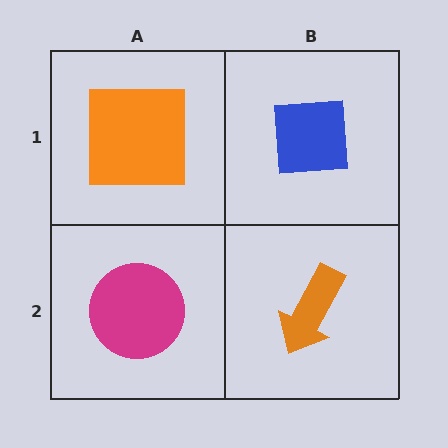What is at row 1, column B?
A blue square.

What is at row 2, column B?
An orange arrow.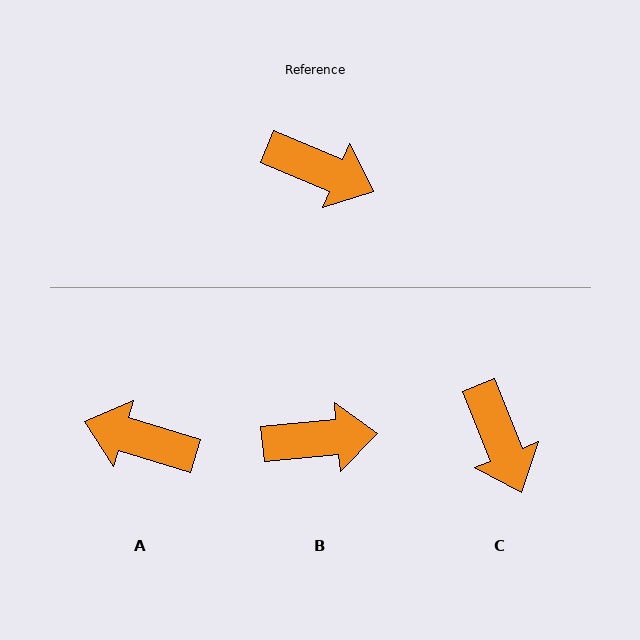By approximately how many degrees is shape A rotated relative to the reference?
Approximately 175 degrees clockwise.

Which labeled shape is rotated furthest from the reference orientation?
A, about 175 degrees away.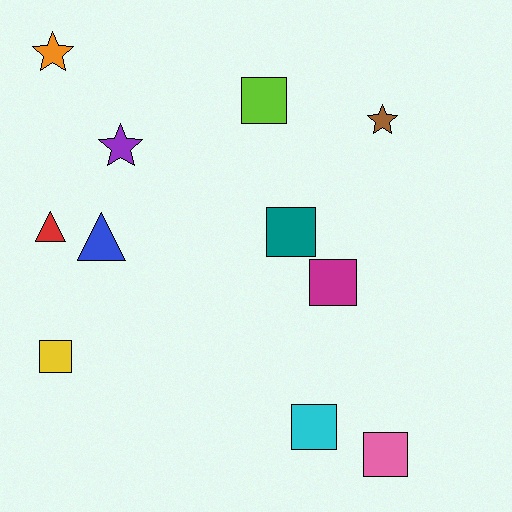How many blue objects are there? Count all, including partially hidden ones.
There is 1 blue object.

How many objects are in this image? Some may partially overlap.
There are 11 objects.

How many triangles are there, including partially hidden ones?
There are 2 triangles.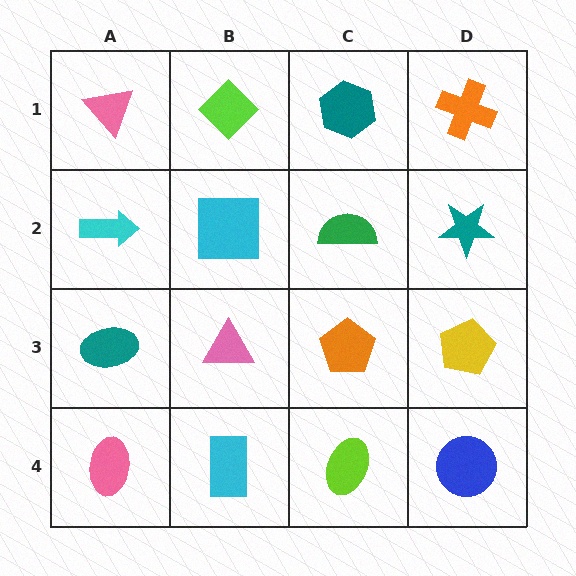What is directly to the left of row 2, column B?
A cyan arrow.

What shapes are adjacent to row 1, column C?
A green semicircle (row 2, column C), a lime diamond (row 1, column B), an orange cross (row 1, column D).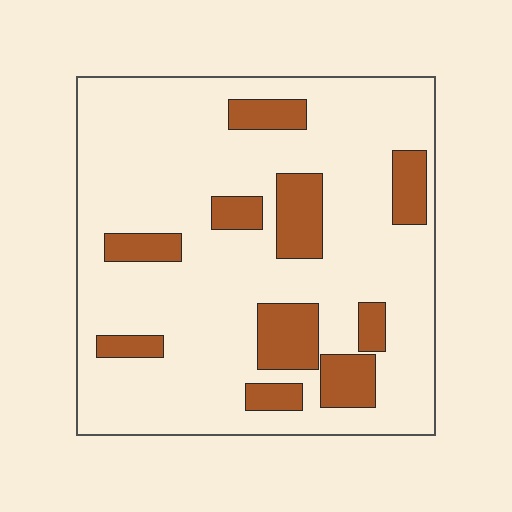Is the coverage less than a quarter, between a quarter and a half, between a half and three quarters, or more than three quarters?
Less than a quarter.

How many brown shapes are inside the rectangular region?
10.